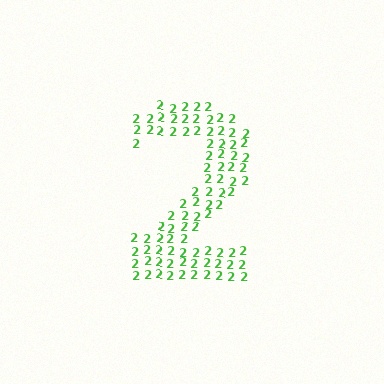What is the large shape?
The large shape is the digit 2.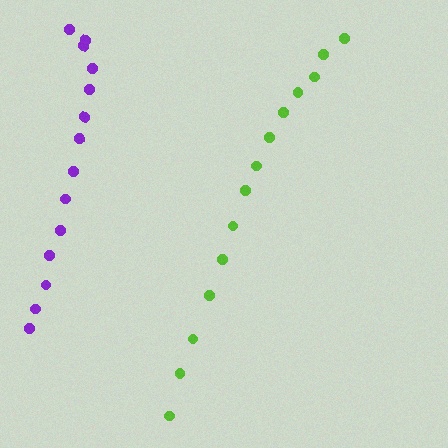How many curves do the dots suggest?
There are 2 distinct paths.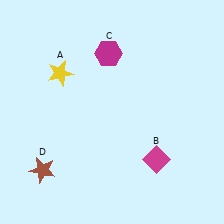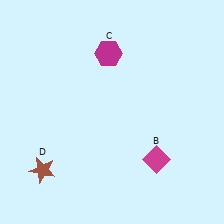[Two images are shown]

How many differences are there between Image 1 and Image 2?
There is 1 difference between the two images.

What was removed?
The yellow star (A) was removed in Image 2.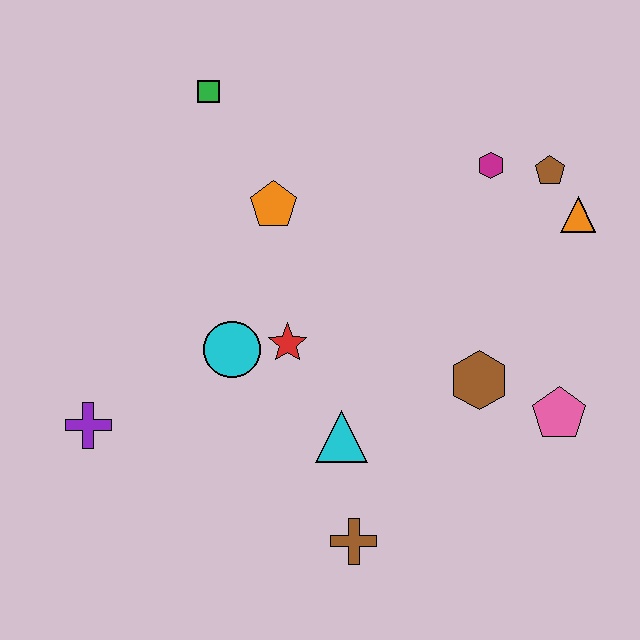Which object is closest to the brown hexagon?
The pink pentagon is closest to the brown hexagon.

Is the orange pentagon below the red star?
No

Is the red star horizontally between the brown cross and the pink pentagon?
No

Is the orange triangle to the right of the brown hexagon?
Yes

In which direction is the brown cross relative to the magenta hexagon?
The brown cross is below the magenta hexagon.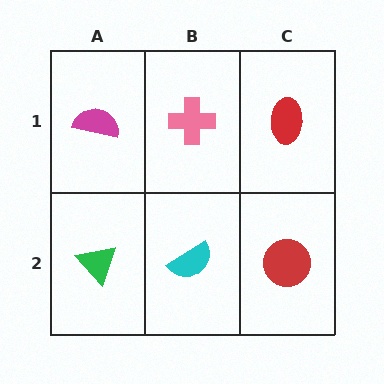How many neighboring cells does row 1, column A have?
2.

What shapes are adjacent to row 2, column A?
A magenta semicircle (row 1, column A), a cyan semicircle (row 2, column B).